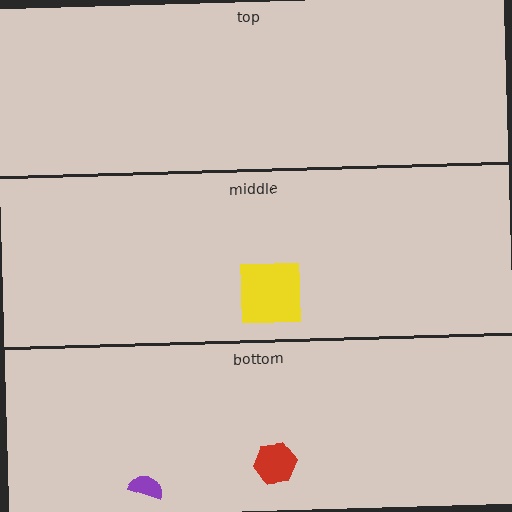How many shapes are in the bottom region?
2.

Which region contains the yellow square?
The middle region.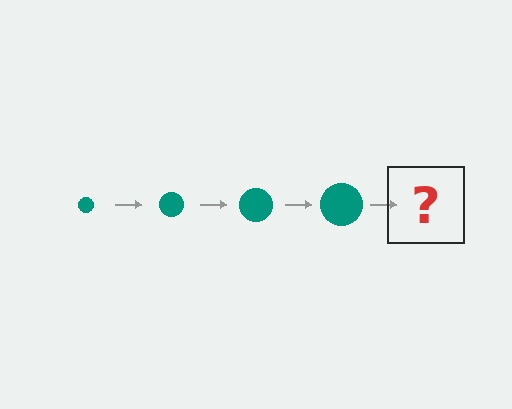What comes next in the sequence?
The next element should be a teal circle, larger than the previous one.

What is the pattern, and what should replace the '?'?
The pattern is that the circle gets progressively larger each step. The '?' should be a teal circle, larger than the previous one.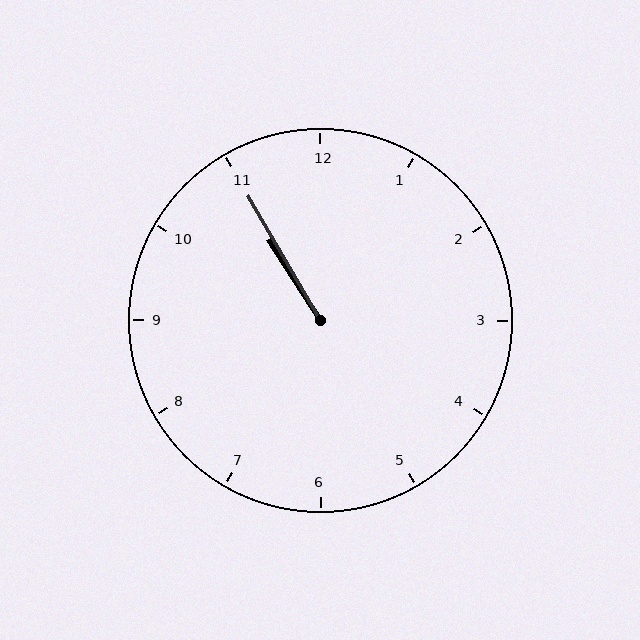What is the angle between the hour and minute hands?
Approximately 2 degrees.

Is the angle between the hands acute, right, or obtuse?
It is acute.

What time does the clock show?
10:55.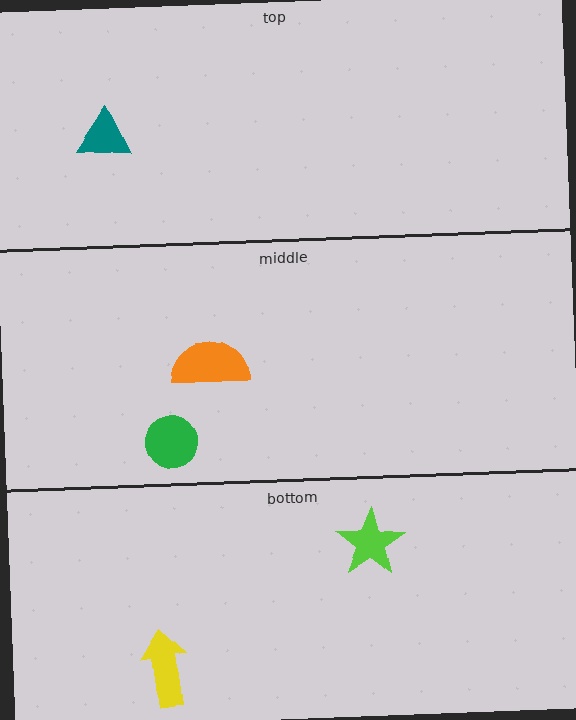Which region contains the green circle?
The middle region.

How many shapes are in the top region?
1.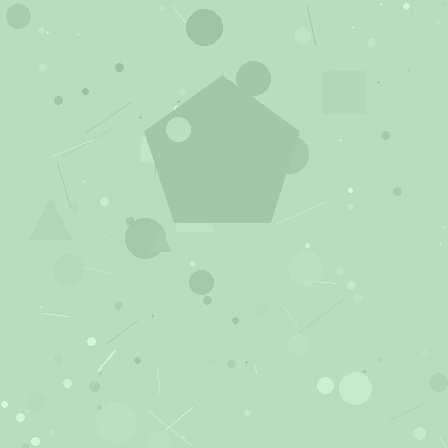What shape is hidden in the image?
A pentagon is hidden in the image.